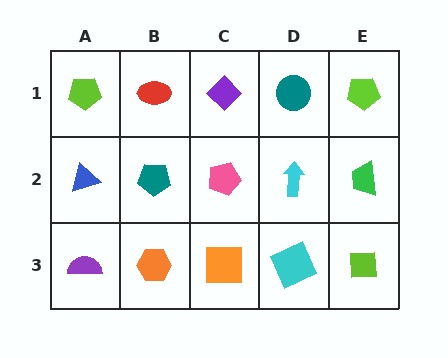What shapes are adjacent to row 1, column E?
A green trapezoid (row 2, column E), a teal circle (row 1, column D).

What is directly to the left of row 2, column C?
A teal pentagon.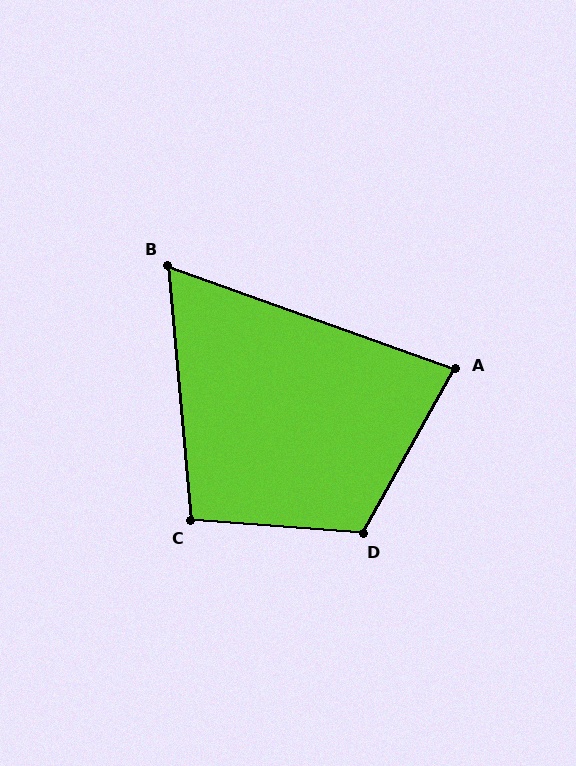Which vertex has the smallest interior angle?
B, at approximately 65 degrees.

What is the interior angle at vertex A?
Approximately 80 degrees (acute).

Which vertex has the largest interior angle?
D, at approximately 115 degrees.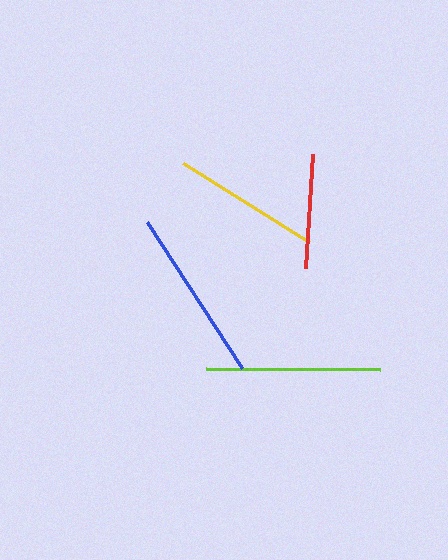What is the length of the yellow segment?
The yellow segment is approximately 149 pixels long.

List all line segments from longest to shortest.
From longest to shortest: blue, lime, yellow, red.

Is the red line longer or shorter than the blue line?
The blue line is longer than the red line.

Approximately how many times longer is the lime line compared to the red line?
The lime line is approximately 1.5 times the length of the red line.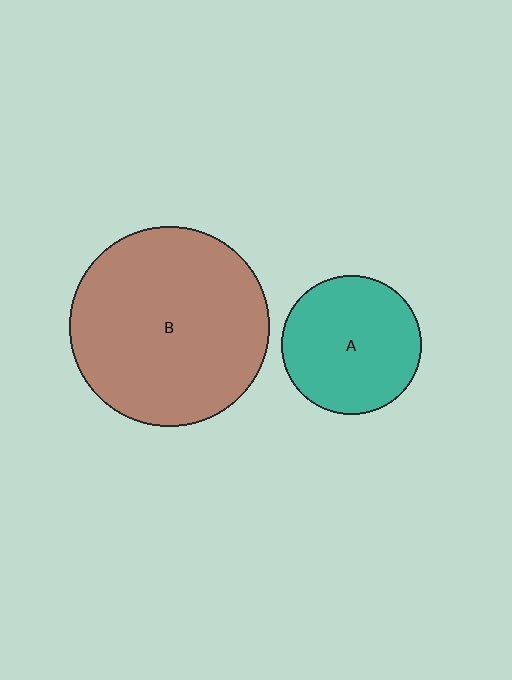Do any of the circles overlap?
No, none of the circles overlap.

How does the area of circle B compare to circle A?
Approximately 2.1 times.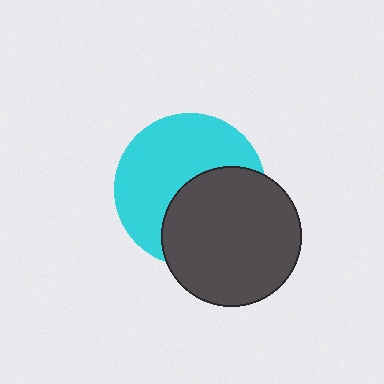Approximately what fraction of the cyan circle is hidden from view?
Roughly 44% of the cyan circle is hidden behind the dark gray circle.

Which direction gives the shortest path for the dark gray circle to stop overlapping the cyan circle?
Moving toward the lower-right gives the shortest separation.